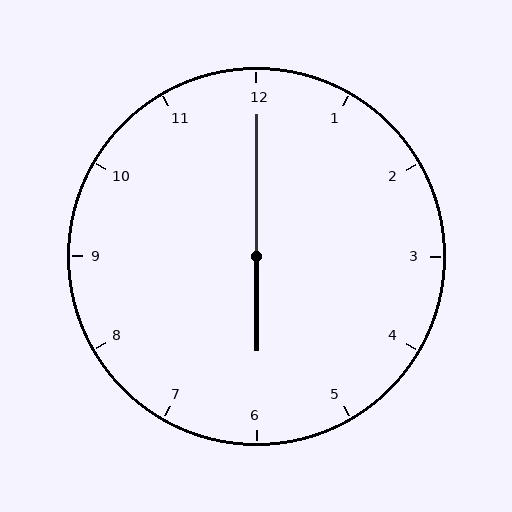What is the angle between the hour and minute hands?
Approximately 180 degrees.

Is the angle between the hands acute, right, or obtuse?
It is obtuse.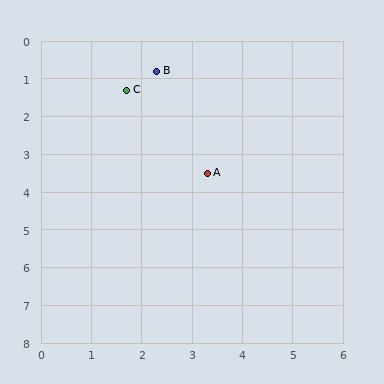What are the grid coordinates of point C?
Point C is at approximately (1.7, 1.3).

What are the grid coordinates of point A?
Point A is at approximately (3.3, 3.5).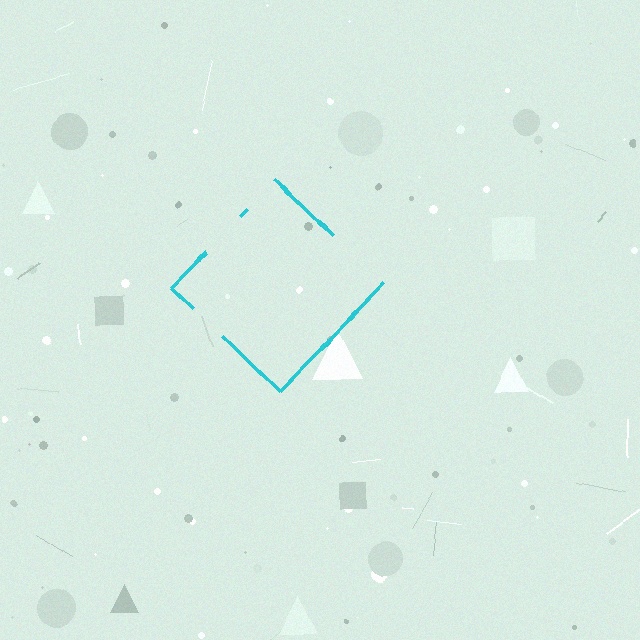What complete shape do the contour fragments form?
The contour fragments form a diamond.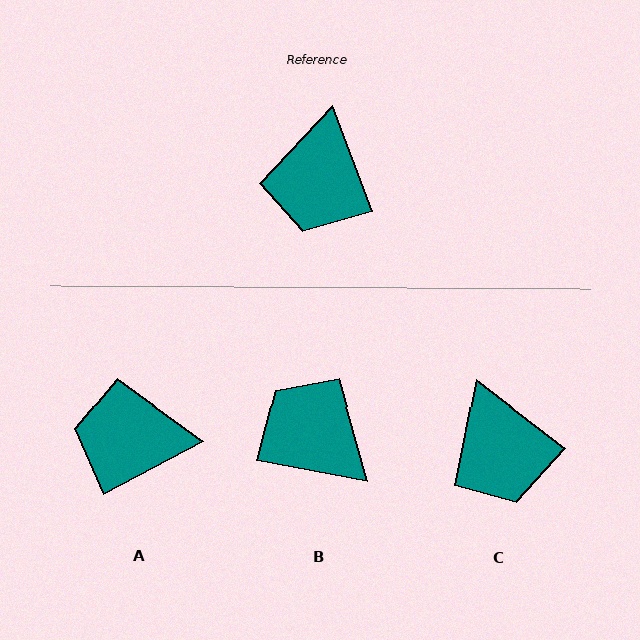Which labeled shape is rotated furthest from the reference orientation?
B, about 121 degrees away.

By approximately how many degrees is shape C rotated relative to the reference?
Approximately 32 degrees counter-clockwise.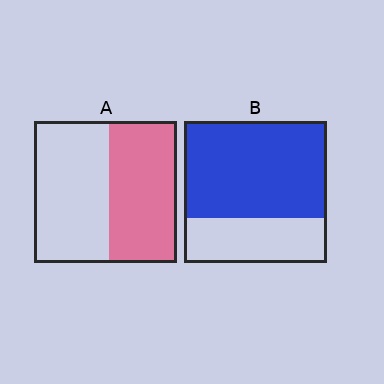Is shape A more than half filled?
Roughly half.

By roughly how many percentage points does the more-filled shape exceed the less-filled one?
By roughly 20 percentage points (B over A).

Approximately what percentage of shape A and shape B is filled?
A is approximately 50% and B is approximately 70%.